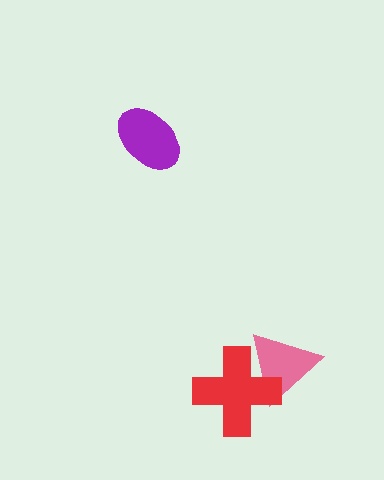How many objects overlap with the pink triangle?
1 object overlaps with the pink triangle.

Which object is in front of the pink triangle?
The red cross is in front of the pink triangle.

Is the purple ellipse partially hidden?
No, no other shape covers it.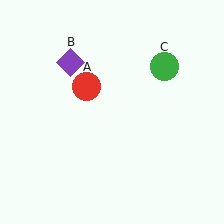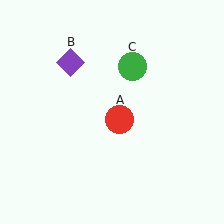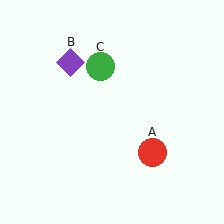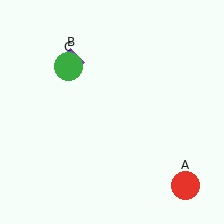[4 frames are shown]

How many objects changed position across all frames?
2 objects changed position: red circle (object A), green circle (object C).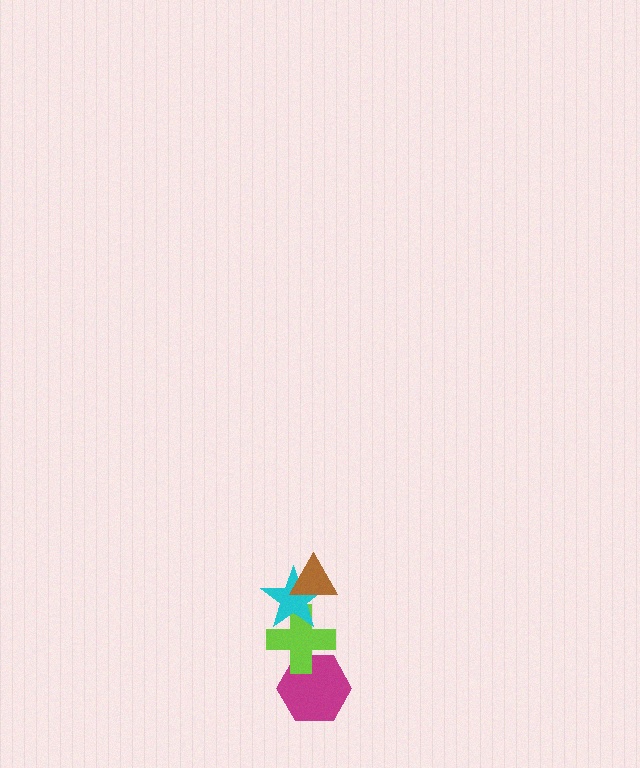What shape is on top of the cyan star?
The brown triangle is on top of the cyan star.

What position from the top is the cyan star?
The cyan star is 2nd from the top.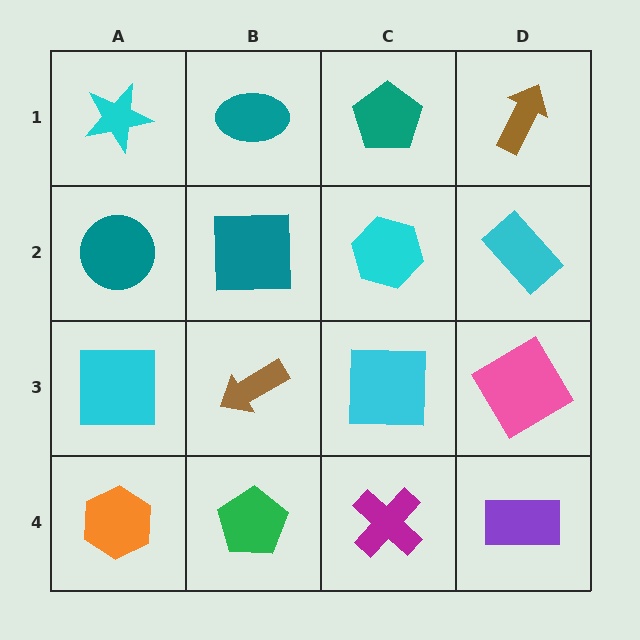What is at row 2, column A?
A teal circle.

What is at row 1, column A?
A cyan star.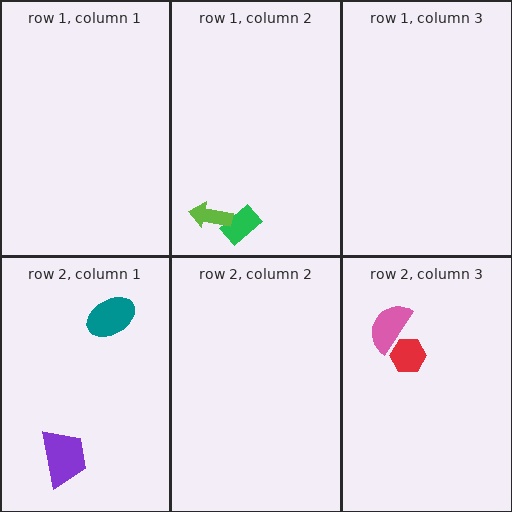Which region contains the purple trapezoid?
The row 2, column 1 region.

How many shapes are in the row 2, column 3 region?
2.